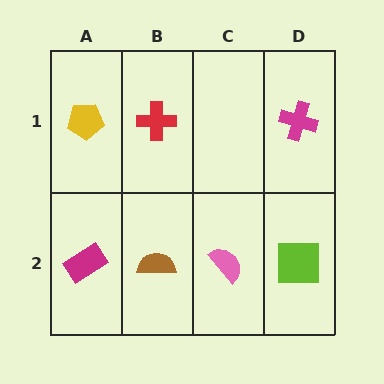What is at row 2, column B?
A brown semicircle.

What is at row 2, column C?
A pink semicircle.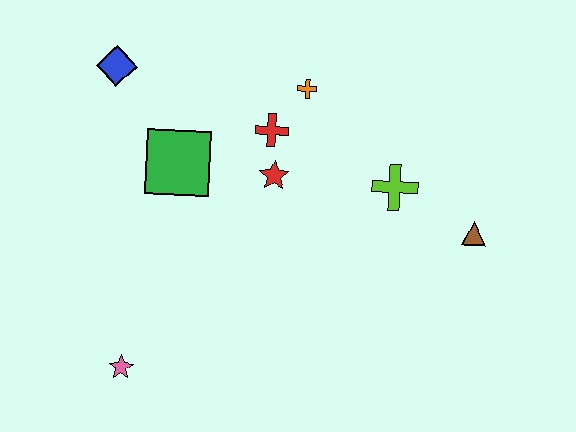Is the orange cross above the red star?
Yes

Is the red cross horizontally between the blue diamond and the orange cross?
Yes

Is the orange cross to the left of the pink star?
No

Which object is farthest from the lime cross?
The pink star is farthest from the lime cross.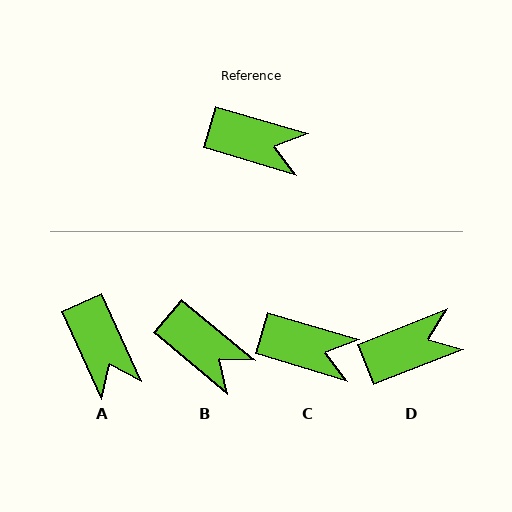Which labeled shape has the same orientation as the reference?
C.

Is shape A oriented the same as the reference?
No, it is off by about 49 degrees.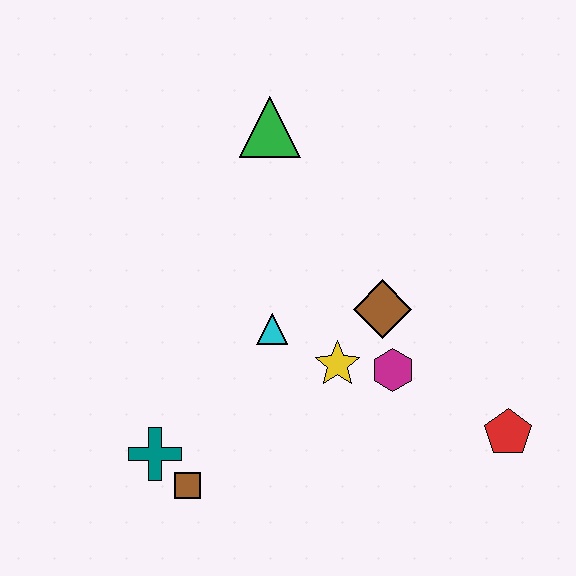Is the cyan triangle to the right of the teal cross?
Yes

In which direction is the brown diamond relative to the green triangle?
The brown diamond is below the green triangle.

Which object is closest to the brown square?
The teal cross is closest to the brown square.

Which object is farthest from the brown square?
The green triangle is farthest from the brown square.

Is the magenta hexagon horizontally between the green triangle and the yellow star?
No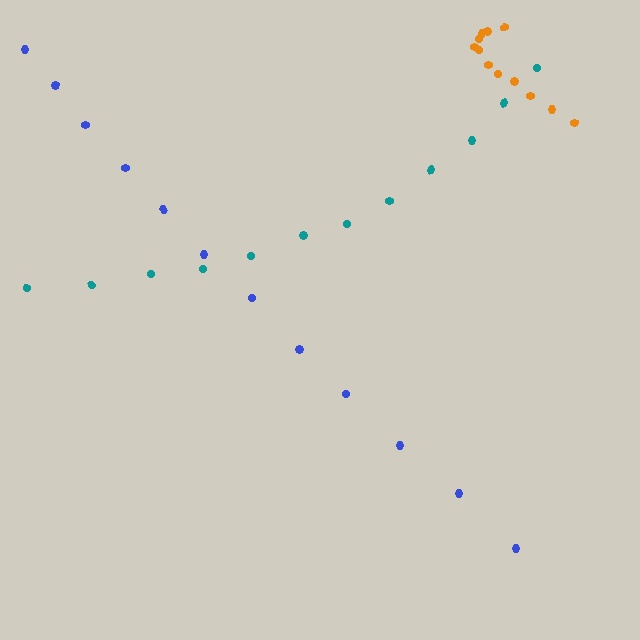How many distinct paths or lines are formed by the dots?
There are 3 distinct paths.